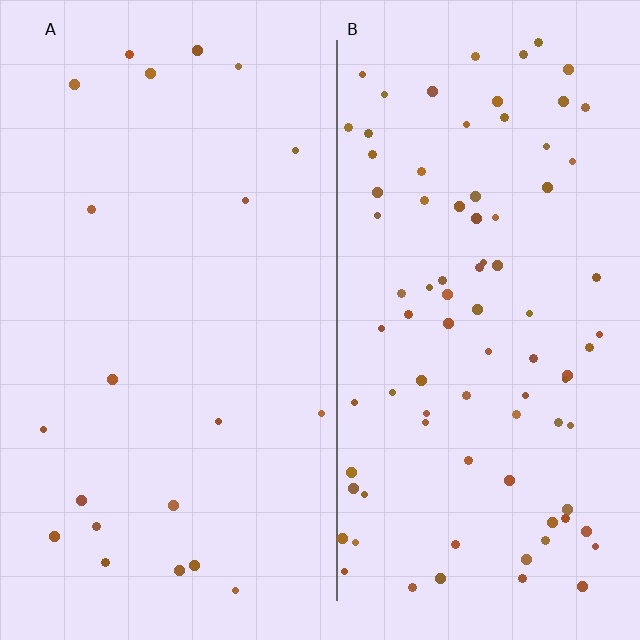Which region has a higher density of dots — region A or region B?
B (the right).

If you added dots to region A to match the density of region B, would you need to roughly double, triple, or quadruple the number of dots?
Approximately quadruple.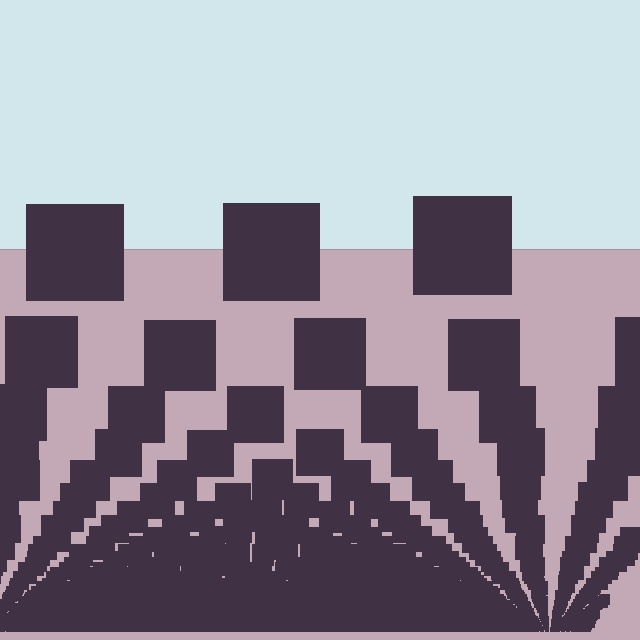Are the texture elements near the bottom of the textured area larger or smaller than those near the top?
Smaller. The gradient is inverted — elements near the bottom are smaller and denser.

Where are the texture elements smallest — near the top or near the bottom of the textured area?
Near the bottom.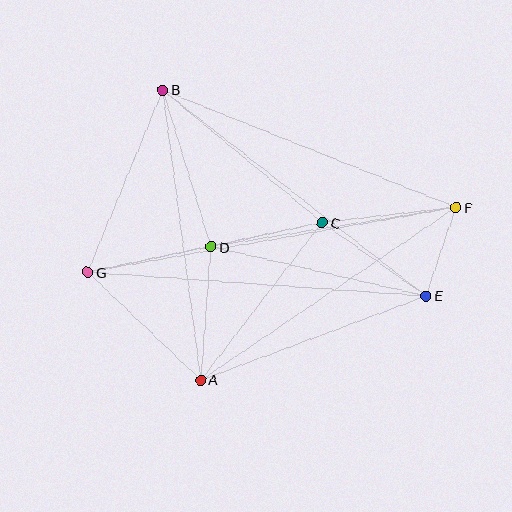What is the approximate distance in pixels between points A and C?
The distance between A and C is approximately 199 pixels.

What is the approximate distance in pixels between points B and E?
The distance between B and E is approximately 334 pixels.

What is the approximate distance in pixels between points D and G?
The distance between D and G is approximately 126 pixels.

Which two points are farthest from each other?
Points F and G are farthest from each other.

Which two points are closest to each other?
Points E and F are closest to each other.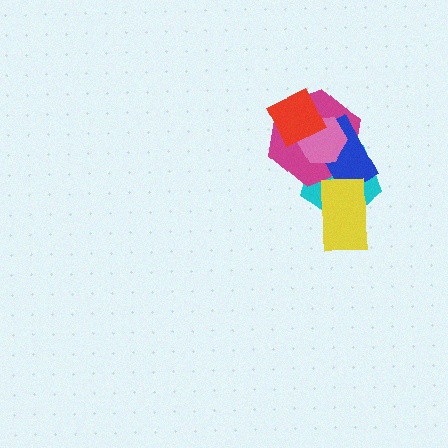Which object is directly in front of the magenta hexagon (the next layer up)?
The blue rectangle is directly in front of the magenta hexagon.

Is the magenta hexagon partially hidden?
Yes, it is partially covered by another shape.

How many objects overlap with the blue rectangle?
4 objects overlap with the blue rectangle.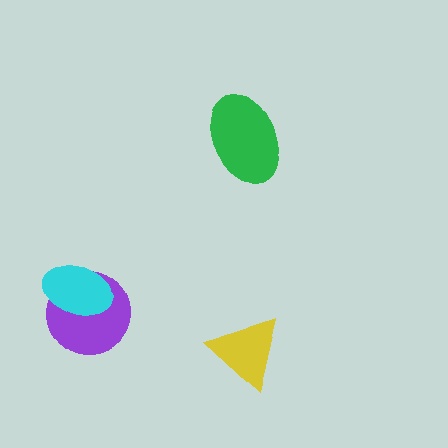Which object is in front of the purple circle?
The cyan ellipse is in front of the purple circle.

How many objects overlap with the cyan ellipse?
1 object overlaps with the cyan ellipse.